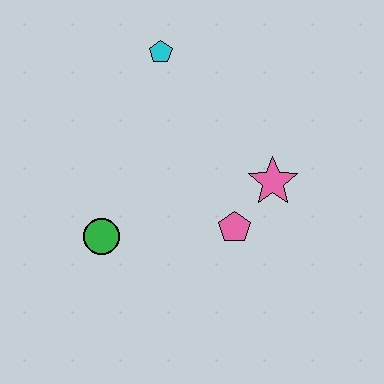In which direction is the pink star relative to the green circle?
The pink star is to the right of the green circle.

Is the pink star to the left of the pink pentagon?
No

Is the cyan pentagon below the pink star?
No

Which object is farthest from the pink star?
The green circle is farthest from the pink star.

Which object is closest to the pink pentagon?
The pink star is closest to the pink pentagon.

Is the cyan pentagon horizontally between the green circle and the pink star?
Yes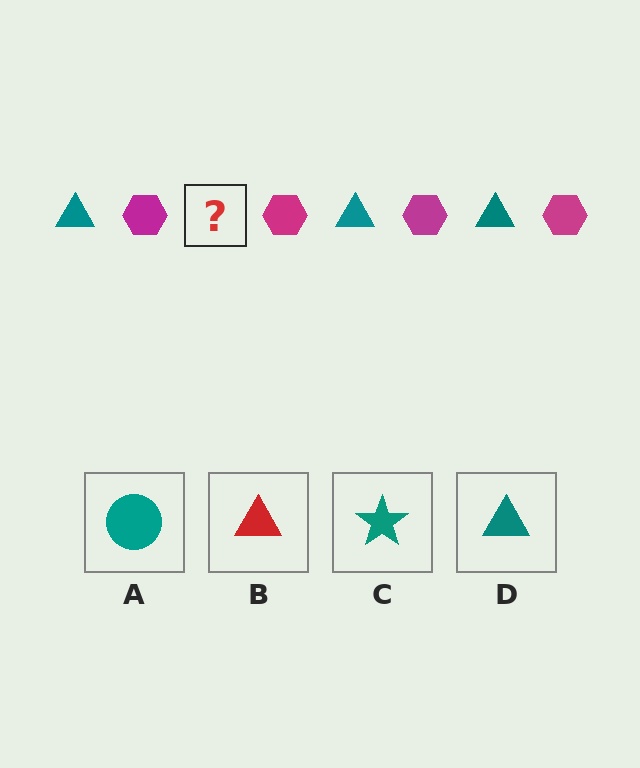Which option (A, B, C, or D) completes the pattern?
D.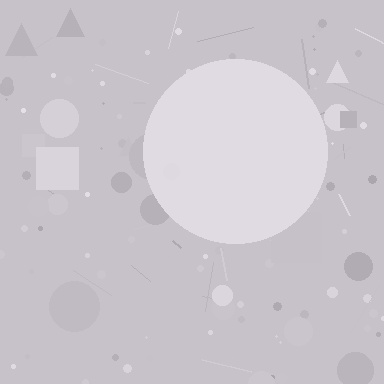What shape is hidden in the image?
A circle is hidden in the image.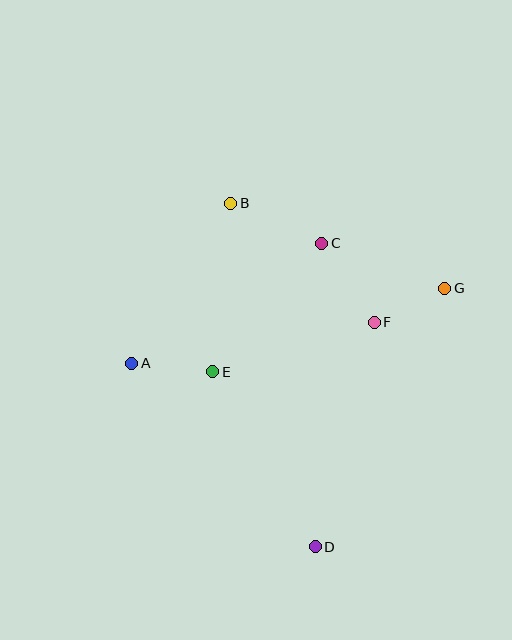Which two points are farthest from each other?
Points B and D are farthest from each other.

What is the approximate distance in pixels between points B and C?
The distance between B and C is approximately 99 pixels.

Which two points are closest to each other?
Points F and G are closest to each other.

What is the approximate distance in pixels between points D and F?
The distance between D and F is approximately 232 pixels.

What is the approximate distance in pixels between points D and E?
The distance between D and E is approximately 202 pixels.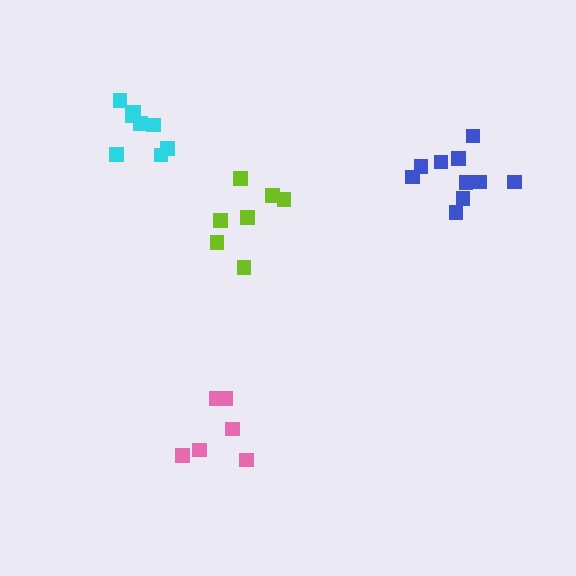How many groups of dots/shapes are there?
There are 4 groups.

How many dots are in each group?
Group 1: 6 dots, Group 2: 8 dots, Group 3: 10 dots, Group 4: 7 dots (31 total).